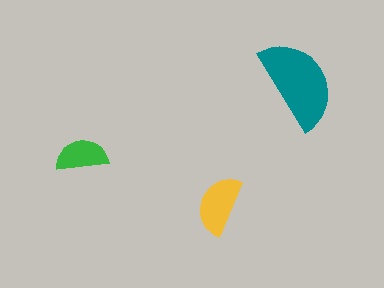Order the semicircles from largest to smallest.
the teal one, the yellow one, the green one.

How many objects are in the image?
There are 3 objects in the image.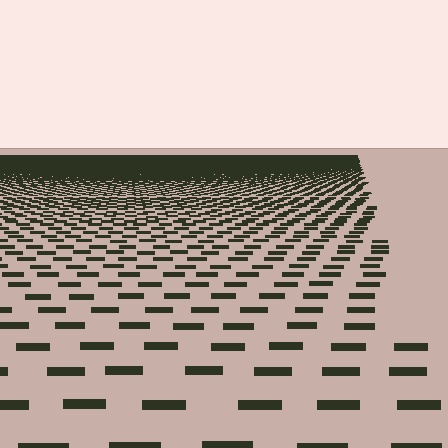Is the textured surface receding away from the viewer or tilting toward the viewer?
The surface is receding away from the viewer. Texture elements get smaller and denser toward the top.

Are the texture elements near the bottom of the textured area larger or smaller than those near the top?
Larger. Near the bottom, elements are closer to the viewer and appear at a bigger on-screen size.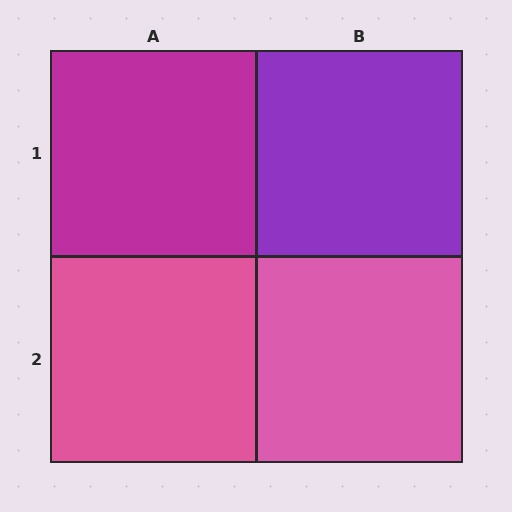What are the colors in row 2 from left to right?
Pink, pink.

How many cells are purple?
1 cell is purple.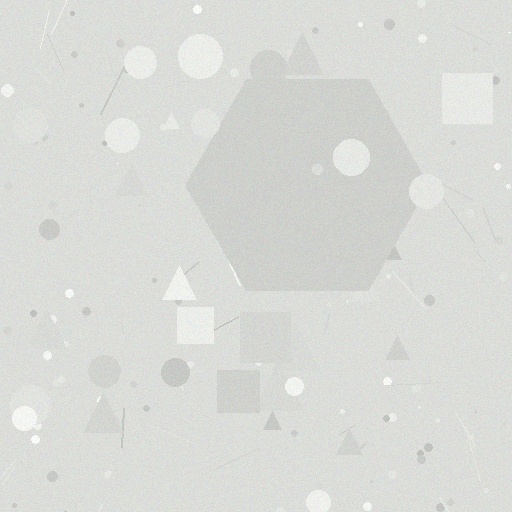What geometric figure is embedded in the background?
A hexagon is embedded in the background.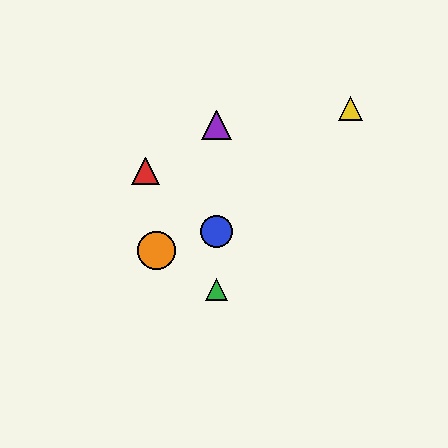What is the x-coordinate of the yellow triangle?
The yellow triangle is at x≈351.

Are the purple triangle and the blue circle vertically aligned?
Yes, both are at x≈216.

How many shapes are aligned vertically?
3 shapes (the blue circle, the green triangle, the purple triangle) are aligned vertically.